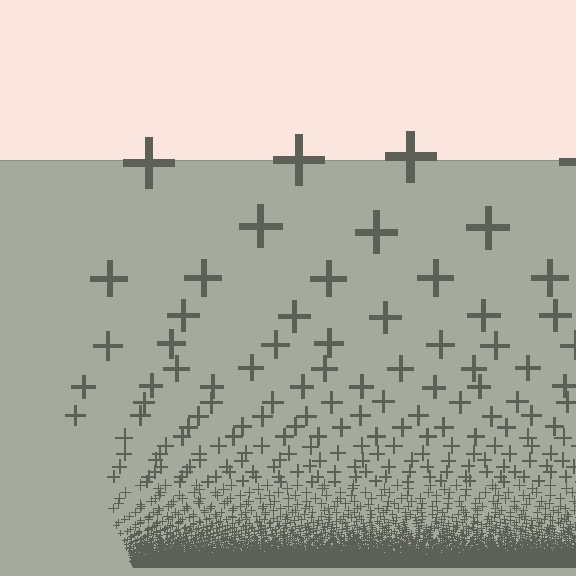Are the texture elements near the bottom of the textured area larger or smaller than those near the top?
Smaller. The gradient is inverted — elements near the bottom are smaller and denser.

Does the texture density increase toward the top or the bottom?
Density increases toward the bottom.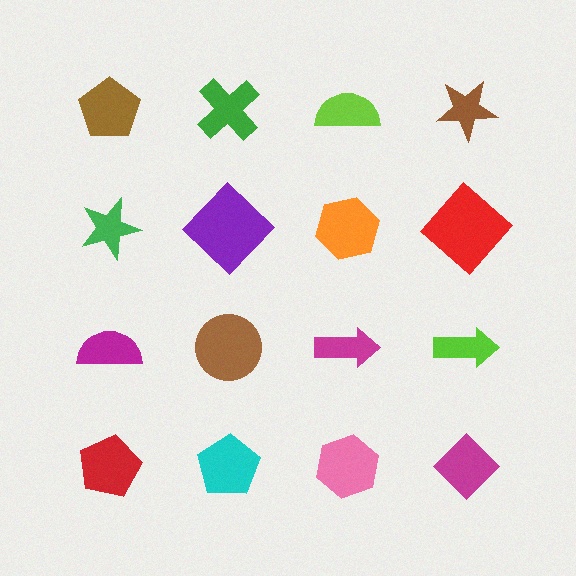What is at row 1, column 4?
A brown star.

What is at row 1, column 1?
A brown pentagon.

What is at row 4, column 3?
A pink hexagon.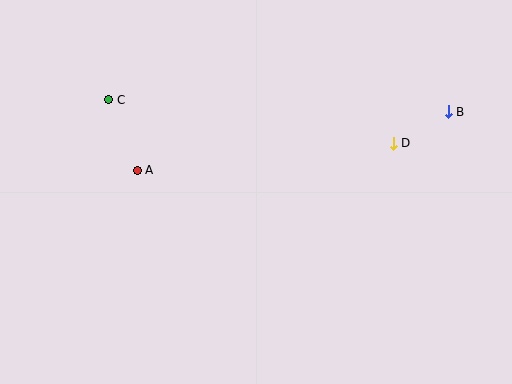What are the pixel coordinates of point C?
Point C is at (109, 100).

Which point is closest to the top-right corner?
Point B is closest to the top-right corner.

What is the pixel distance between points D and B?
The distance between D and B is 63 pixels.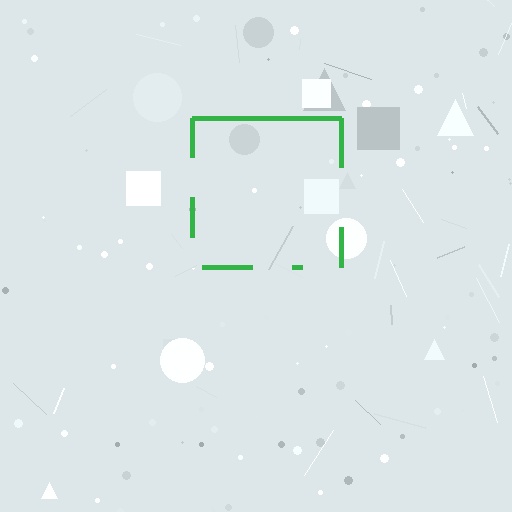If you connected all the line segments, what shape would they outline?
They would outline a square.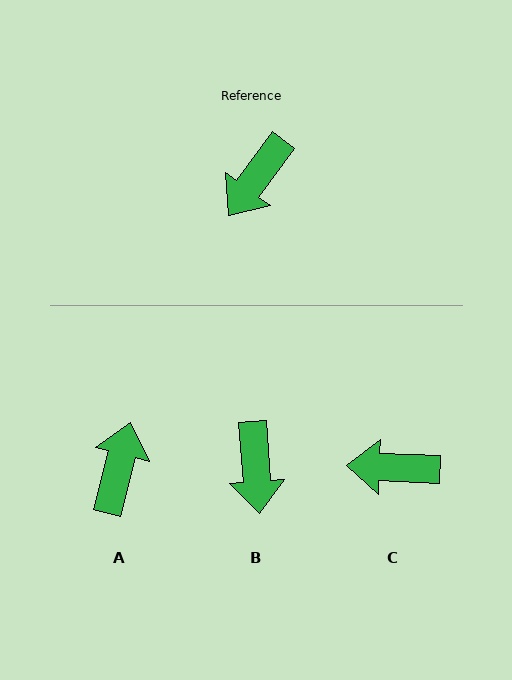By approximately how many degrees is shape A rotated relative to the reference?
Approximately 158 degrees clockwise.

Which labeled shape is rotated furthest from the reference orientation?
A, about 158 degrees away.